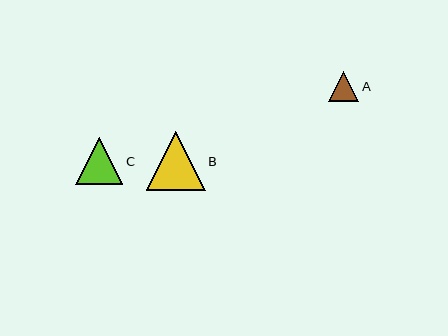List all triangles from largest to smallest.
From largest to smallest: B, C, A.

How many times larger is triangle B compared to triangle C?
Triangle B is approximately 1.2 times the size of triangle C.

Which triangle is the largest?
Triangle B is the largest with a size of approximately 59 pixels.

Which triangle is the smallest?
Triangle A is the smallest with a size of approximately 31 pixels.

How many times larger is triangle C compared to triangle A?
Triangle C is approximately 1.5 times the size of triangle A.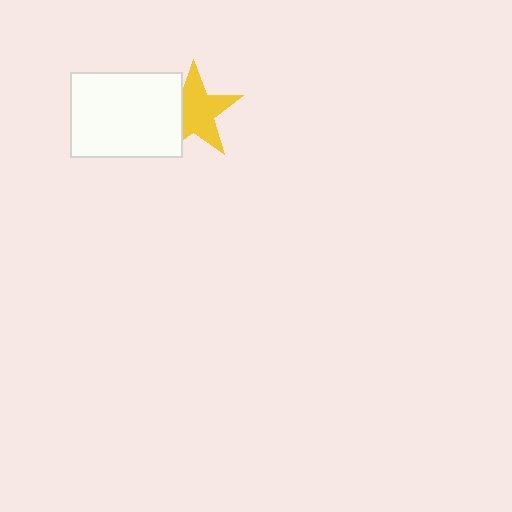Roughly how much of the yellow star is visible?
Most of it is visible (roughly 69%).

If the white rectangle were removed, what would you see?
You would see the complete yellow star.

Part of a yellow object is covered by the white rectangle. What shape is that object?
It is a star.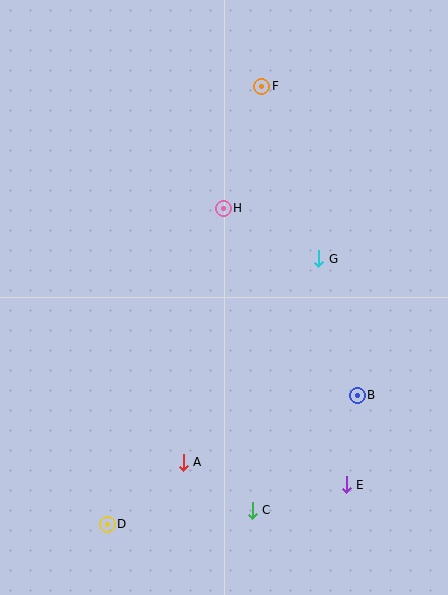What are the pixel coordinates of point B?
Point B is at (357, 395).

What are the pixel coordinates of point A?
Point A is at (183, 462).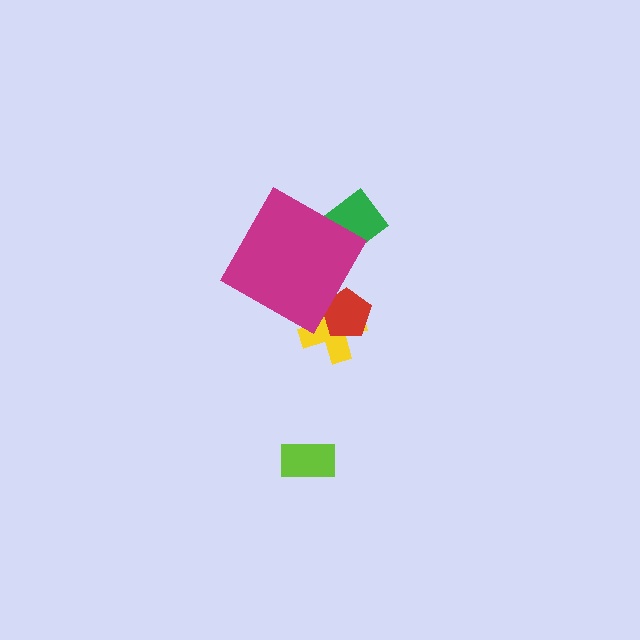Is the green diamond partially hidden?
Yes, the green diamond is partially hidden behind the magenta diamond.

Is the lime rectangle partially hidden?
No, the lime rectangle is fully visible.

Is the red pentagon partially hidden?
Yes, the red pentagon is partially hidden behind the magenta diamond.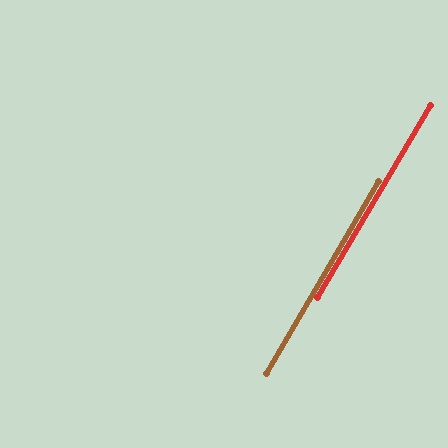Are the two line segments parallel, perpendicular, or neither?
Parallel — their directions differ by only 0.2°.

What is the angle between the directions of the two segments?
Approximately 0 degrees.